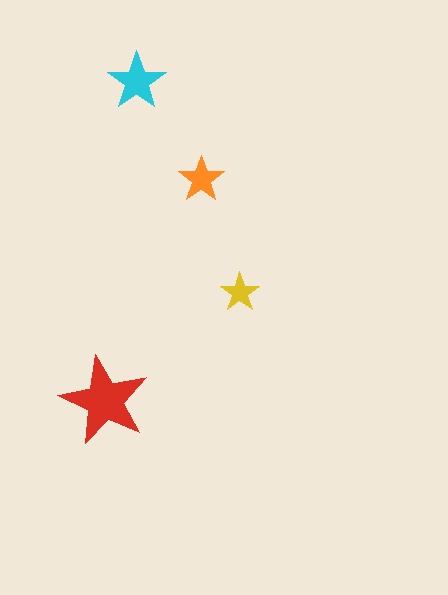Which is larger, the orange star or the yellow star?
The orange one.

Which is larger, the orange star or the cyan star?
The cyan one.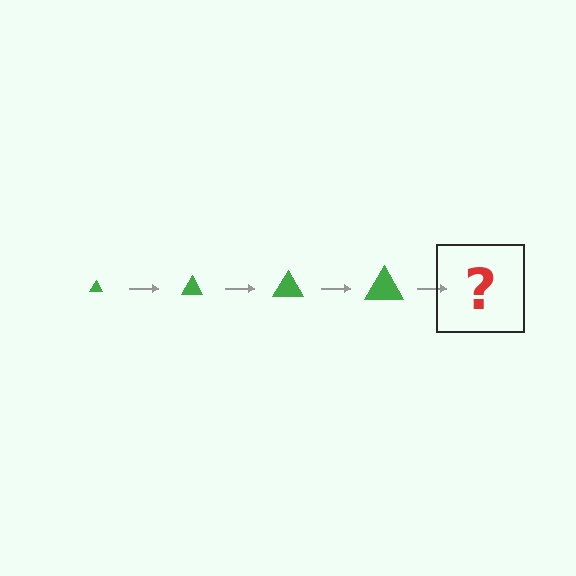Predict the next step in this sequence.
The next step is a green triangle, larger than the previous one.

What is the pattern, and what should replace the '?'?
The pattern is that the triangle gets progressively larger each step. The '?' should be a green triangle, larger than the previous one.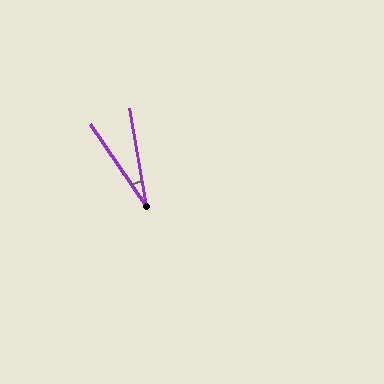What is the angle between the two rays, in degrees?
Approximately 25 degrees.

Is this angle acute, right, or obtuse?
It is acute.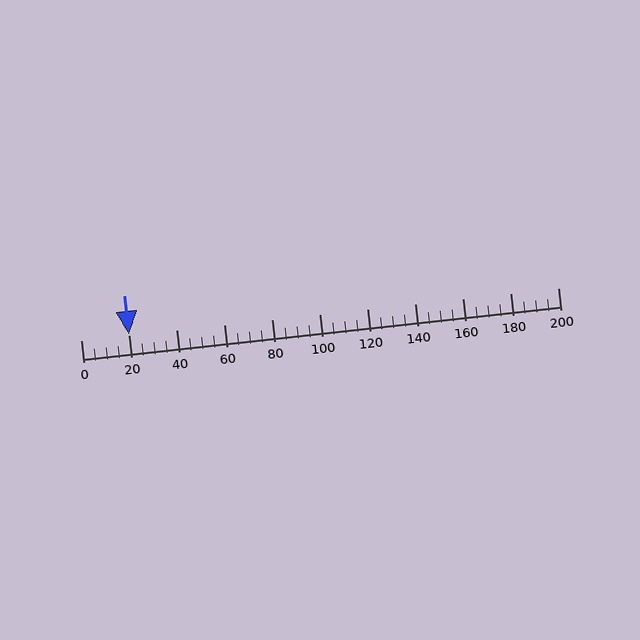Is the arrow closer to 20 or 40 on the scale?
The arrow is closer to 20.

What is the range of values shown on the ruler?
The ruler shows values from 0 to 200.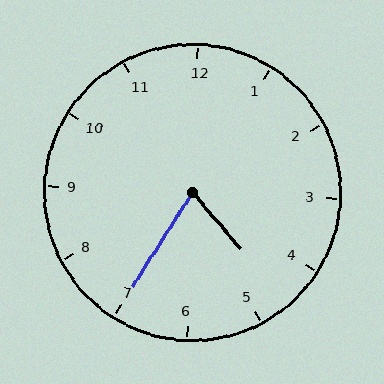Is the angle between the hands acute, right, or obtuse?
It is acute.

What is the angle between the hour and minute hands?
Approximately 72 degrees.